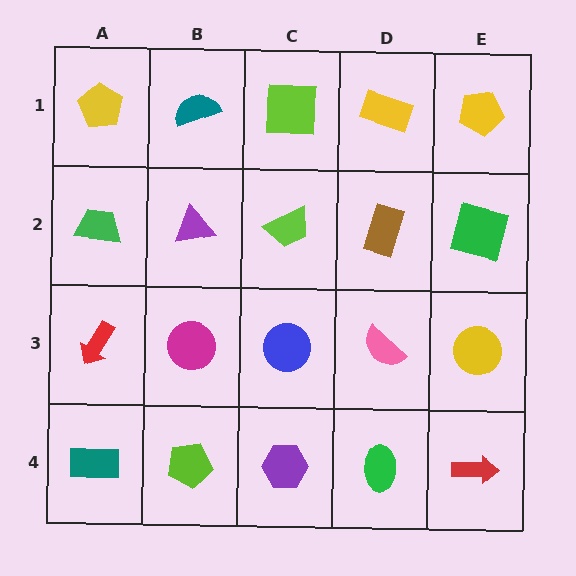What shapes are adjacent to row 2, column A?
A yellow pentagon (row 1, column A), a red arrow (row 3, column A), a purple triangle (row 2, column B).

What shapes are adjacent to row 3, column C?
A lime trapezoid (row 2, column C), a purple hexagon (row 4, column C), a magenta circle (row 3, column B), a pink semicircle (row 3, column D).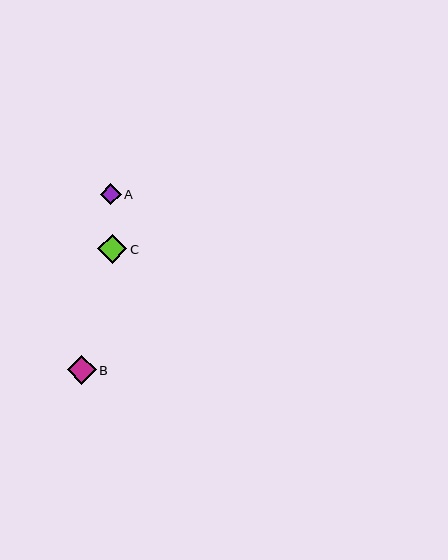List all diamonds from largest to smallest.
From largest to smallest: C, B, A.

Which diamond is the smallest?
Diamond A is the smallest with a size of approximately 21 pixels.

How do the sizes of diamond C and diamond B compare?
Diamond C and diamond B are approximately the same size.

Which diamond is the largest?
Diamond C is the largest with a size of approximately 30 pixels.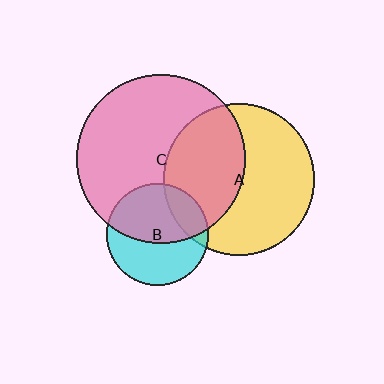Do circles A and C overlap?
Yes.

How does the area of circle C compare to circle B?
Approximately 2.8 times.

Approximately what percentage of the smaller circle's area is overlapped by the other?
Approximately 45%.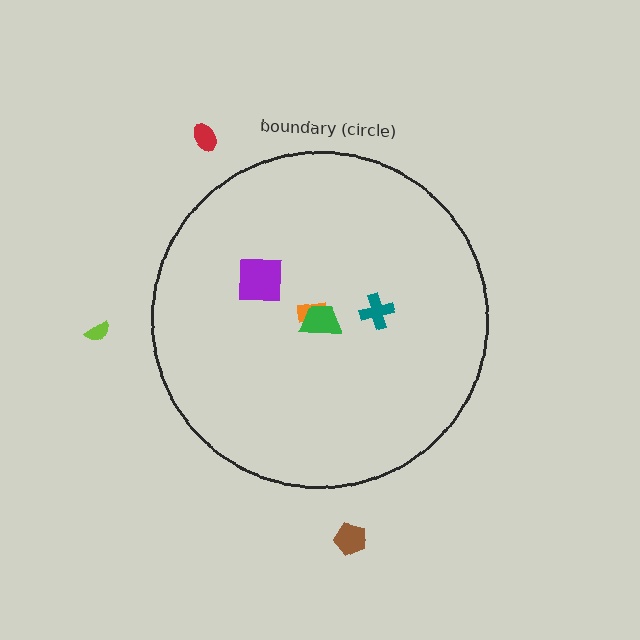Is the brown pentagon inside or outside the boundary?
Outside.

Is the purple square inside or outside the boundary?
Inside.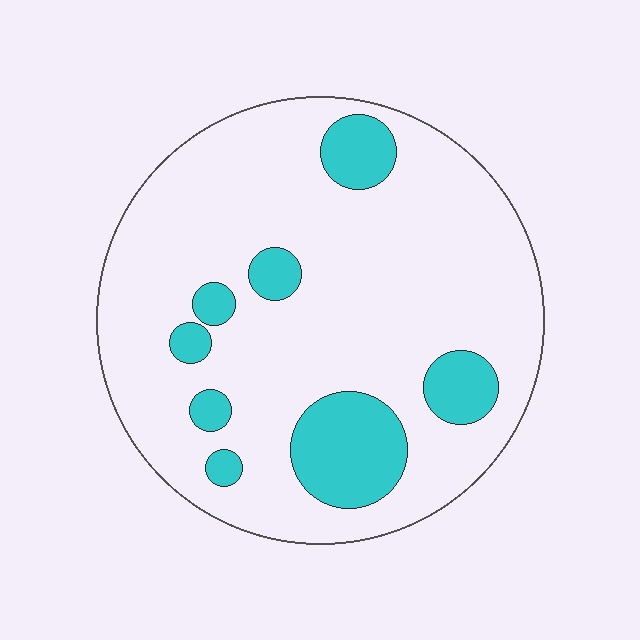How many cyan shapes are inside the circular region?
8.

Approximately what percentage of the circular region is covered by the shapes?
Approximately 20%.